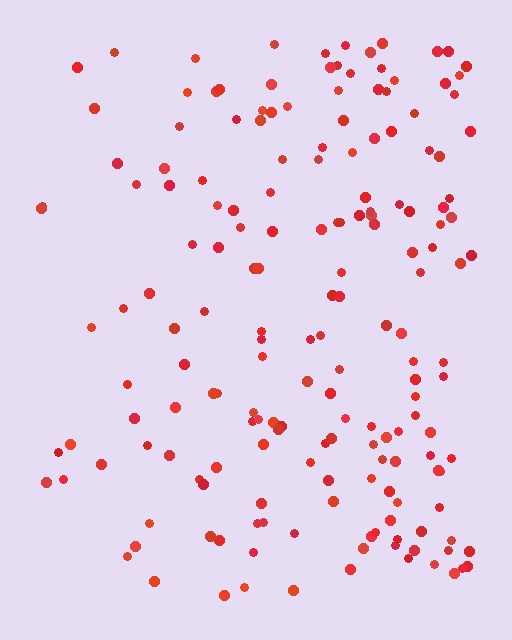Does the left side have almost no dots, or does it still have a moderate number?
Still a moderate number, just noticeably fewer than the right.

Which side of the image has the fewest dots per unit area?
The left.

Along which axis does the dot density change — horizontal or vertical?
Horizontal.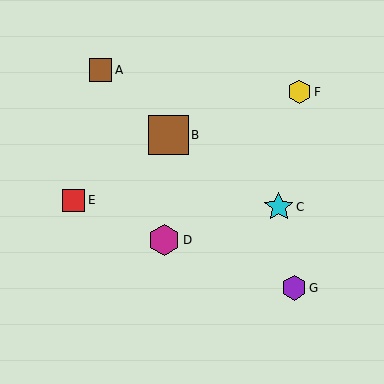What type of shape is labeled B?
Shape B is a brown square.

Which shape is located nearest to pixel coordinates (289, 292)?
The purple hexagon (labeled G) at (294, 288) is nearest to that location.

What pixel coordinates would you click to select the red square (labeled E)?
Click at (74, 200) to select the red square E.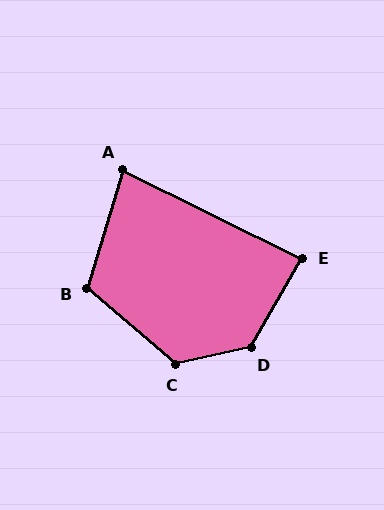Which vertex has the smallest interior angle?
A, at approximately 80 degrees.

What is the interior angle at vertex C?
Approximately 127 degrees (obtuse).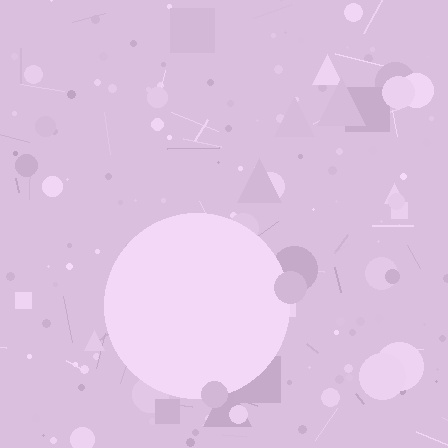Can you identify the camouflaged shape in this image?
The camouflaged shape is a circle.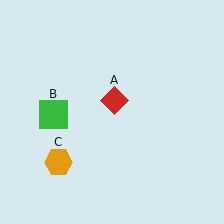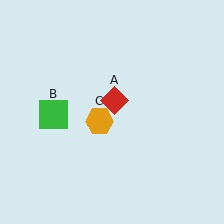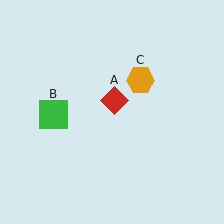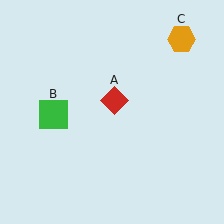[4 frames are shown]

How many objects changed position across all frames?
1 object changed position: orange hexagon (object C).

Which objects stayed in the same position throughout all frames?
Red diamond (object A) and green square (object B) remained stationary.